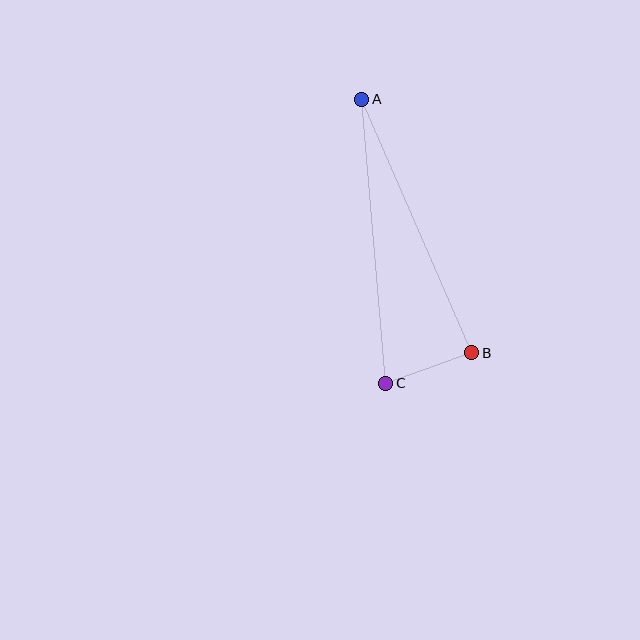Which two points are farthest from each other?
Points A and C are farthest from each other.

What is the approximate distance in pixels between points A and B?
The distance between A and B is approximately 276 pixels.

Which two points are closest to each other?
Points B and C are closest to each other.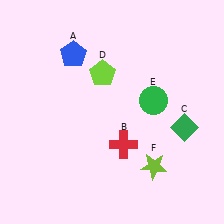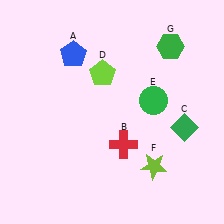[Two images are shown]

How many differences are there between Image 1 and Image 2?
There is 1 difference between the two images.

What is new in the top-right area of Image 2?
A green hexagon (G) was added in the top-right area of Image 2.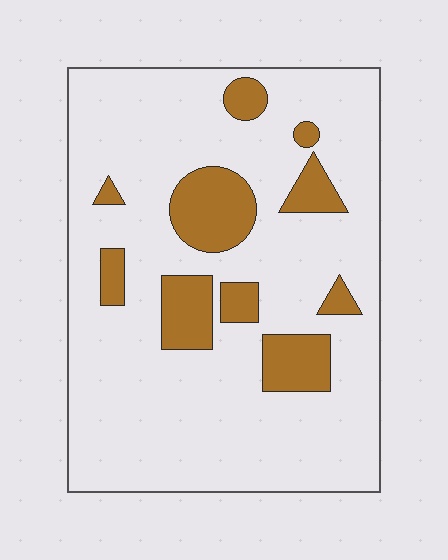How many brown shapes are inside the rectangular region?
10.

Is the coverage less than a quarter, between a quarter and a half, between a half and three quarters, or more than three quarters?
Less than a quarter.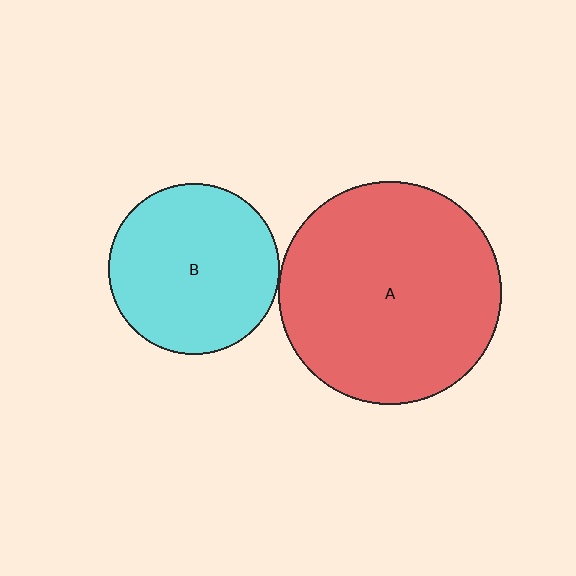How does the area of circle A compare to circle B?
Approximately 1.7 times.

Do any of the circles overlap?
No, none of the circles overlap.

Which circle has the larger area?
Circle A (red).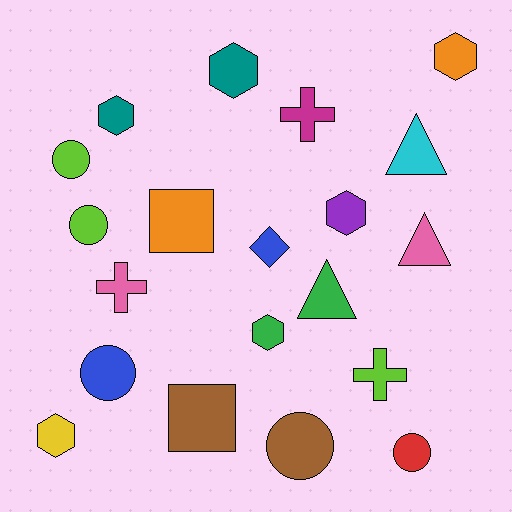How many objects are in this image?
There are 20 objects.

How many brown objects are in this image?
There are 2 brown objects.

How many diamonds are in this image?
There is 1 diamond.